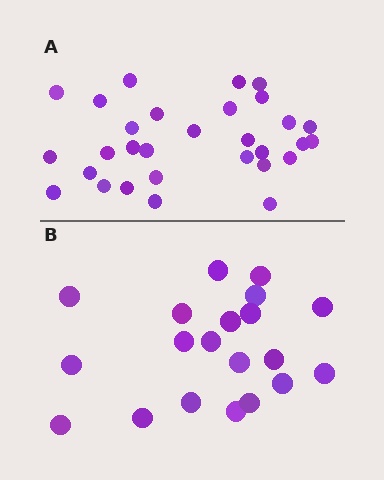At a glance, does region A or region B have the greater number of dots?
Region A (the top region) has more dots.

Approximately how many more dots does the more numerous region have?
Region A has roughly 10 or so more dots than region B.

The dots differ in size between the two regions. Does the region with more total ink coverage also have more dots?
No. Region B has more total ink coverage because its dots are larger, but region A actually contains more individual dots. Total area can be misleading — the number of items is what matters here.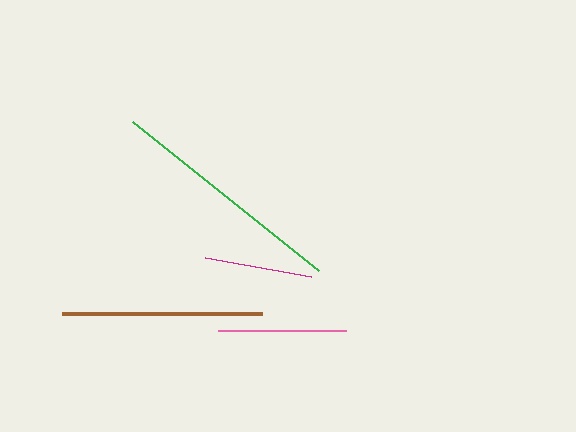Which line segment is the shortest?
The magenta line is the shortest at approximately 108 pixels.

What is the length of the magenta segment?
The magenta segment is approximately 108 pixels long.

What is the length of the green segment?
The green segment is approximately 239 pixels long.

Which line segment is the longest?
The green line is the longest at approximately 239 pixels.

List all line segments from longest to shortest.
From longest to shortest: green, brown, pink, magenta.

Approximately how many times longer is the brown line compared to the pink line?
The brown line is approximately 1.6 times the length of the pink line.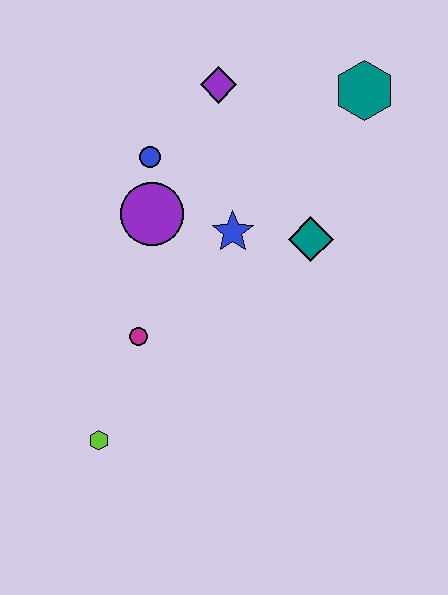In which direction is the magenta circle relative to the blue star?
The magenta circle is below the blue star.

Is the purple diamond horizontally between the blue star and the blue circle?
Yes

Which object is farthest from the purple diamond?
The lime hexagon is farthest from the purple diamond.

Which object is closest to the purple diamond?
The blue circle is closest to the purple diamond.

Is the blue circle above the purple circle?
Yes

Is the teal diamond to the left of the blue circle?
No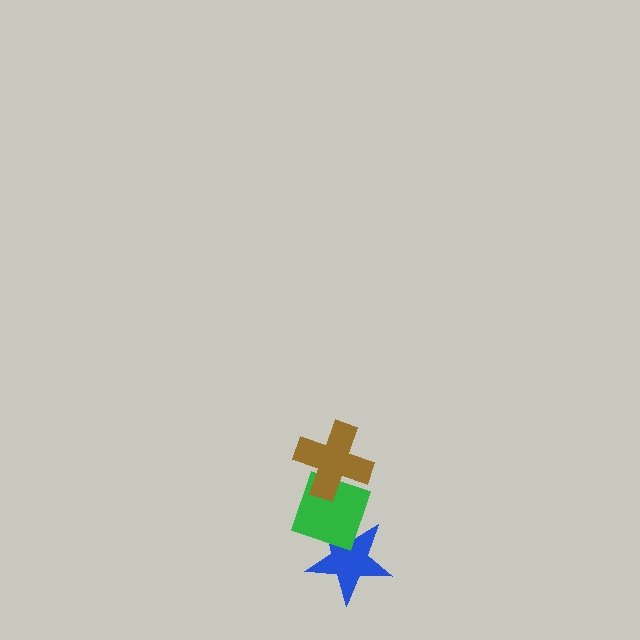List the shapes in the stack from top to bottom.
From top to bottom: the brown cross, the green diamond, the blue star.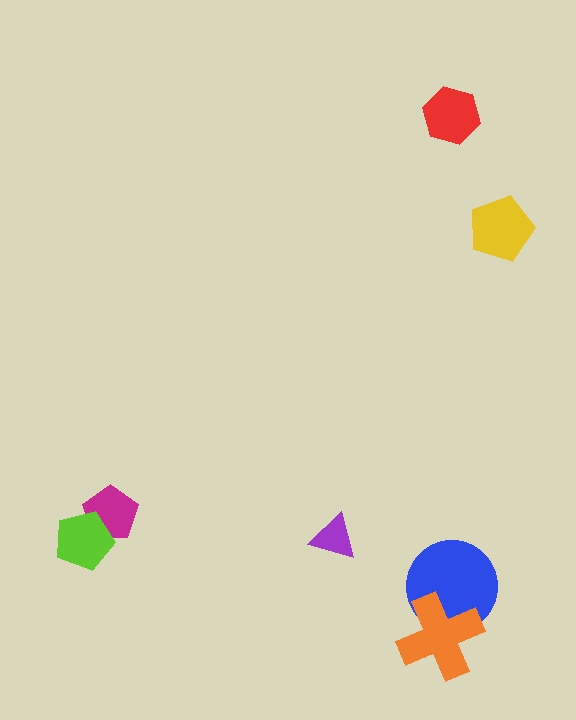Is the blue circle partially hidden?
Yes, it is partially covered by another shape.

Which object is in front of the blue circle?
The orange cross is in front of the blue circle.